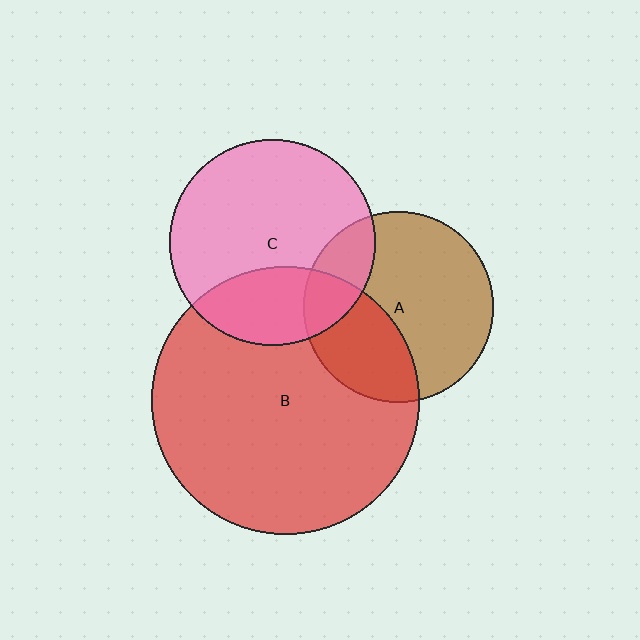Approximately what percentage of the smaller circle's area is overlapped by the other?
Approximately 20%.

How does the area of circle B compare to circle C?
Approximately 1.7 times.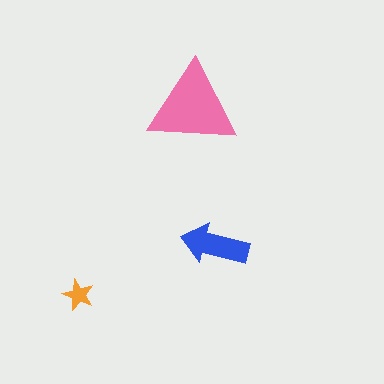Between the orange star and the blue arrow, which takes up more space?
The blue arrow.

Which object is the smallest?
The orange star.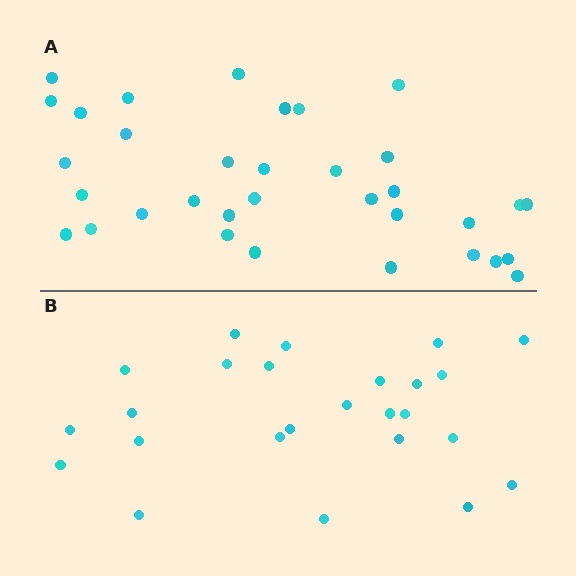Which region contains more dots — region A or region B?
Region A (the top region) has more dots.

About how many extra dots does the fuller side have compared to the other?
Region A has roughly 8 or so more dots than region B.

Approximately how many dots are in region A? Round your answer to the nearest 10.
About 30 dots. (The exact count is 34, which rounds to 30.)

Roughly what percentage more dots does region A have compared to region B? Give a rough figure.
About 35% more.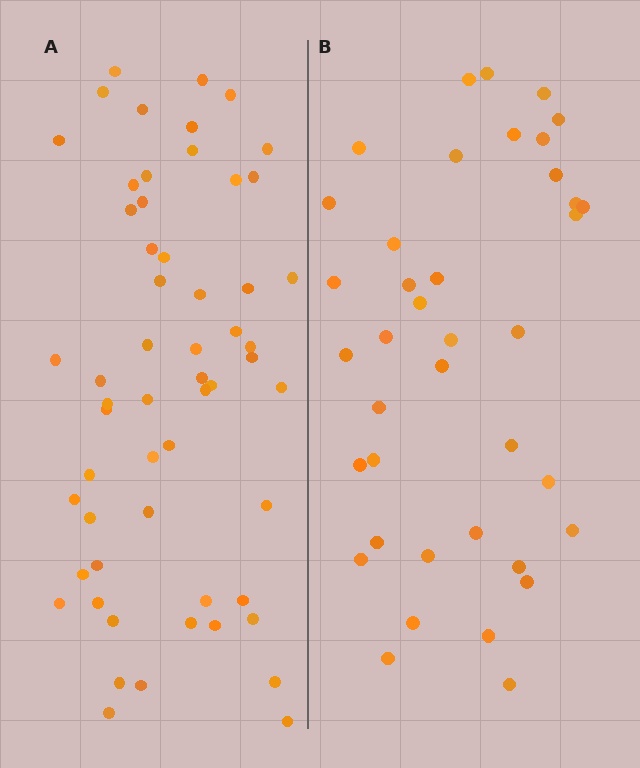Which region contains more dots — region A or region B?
Region A (the left region) has more dots.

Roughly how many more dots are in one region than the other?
Region A has approximately 20 more dots than region B.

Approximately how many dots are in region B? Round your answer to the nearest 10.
About 40 dots. (The exact count is 39, which rounds to 40.)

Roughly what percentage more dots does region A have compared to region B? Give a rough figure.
About 45% more.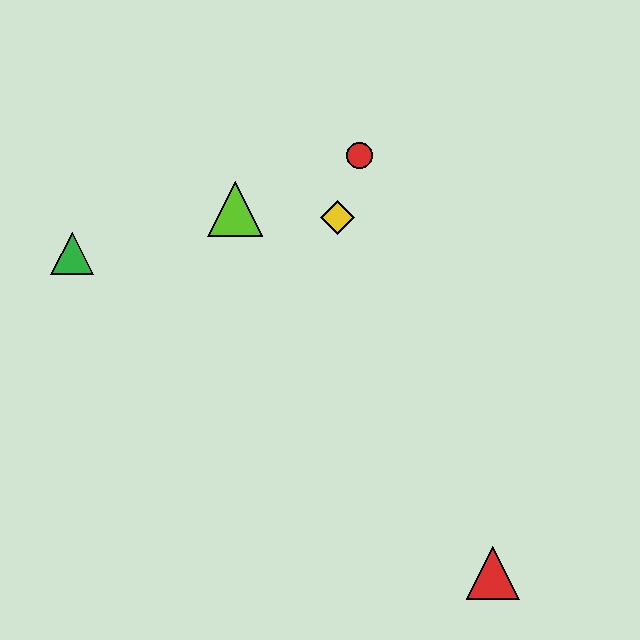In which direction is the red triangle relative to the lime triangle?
The red triangle is below the lime triangle.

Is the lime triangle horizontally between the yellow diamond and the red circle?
No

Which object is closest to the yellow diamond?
The red circle is closest to the yellow diamond.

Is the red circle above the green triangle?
Yes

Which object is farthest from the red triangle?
The green triangle is farthest from the red triangle.